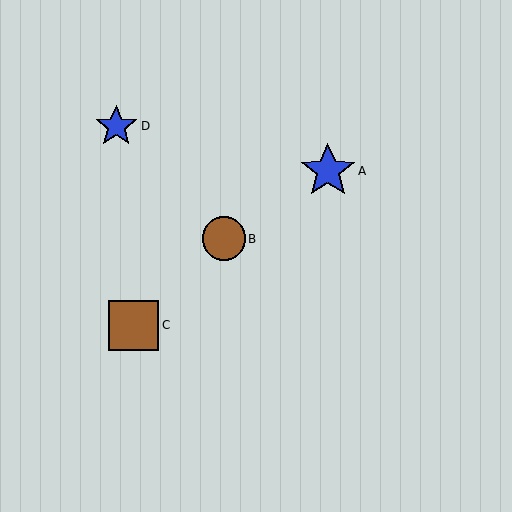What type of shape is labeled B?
Shape B is a brown circle.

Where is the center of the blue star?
The center of the blue star is at (116, 126).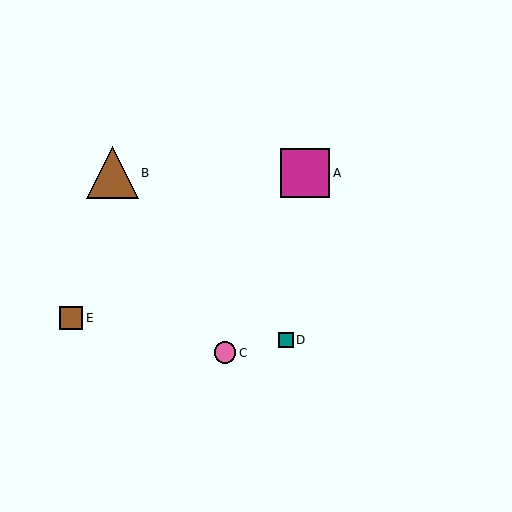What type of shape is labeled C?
Shape C is a pink circle.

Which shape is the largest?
The brown triangle (labeled B) is the largest.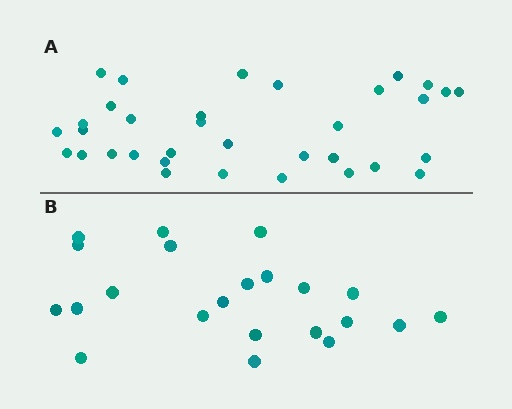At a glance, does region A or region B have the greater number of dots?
Region A (the top region) has more dots.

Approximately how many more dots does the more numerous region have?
Region A has roughly 12 or so more dots than region B.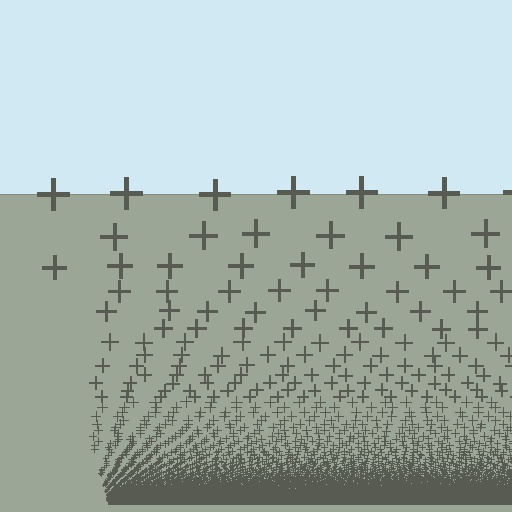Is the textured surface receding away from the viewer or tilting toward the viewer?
The surface appears to tilt toward the viewer. Texture elements get larger and sparser toward the top.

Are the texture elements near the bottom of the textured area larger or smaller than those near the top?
Smaller. The gradient is inverted — elements near the bottom are smaller and denser.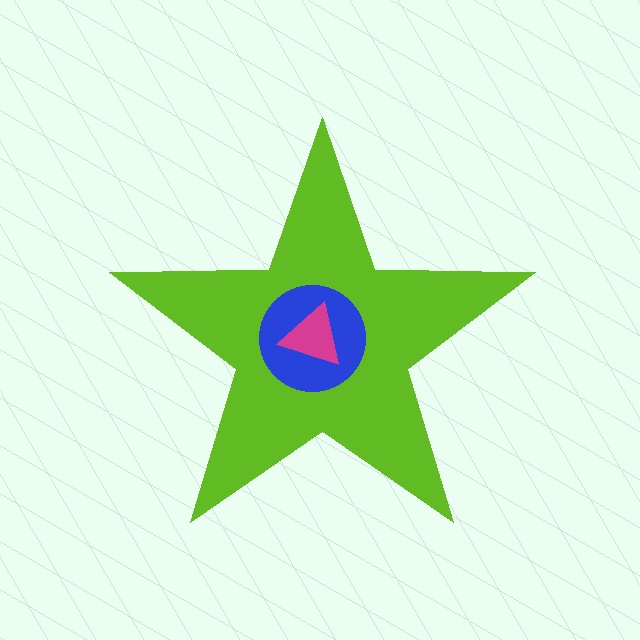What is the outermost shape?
The lime star.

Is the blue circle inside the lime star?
Yes.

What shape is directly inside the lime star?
The blue circle.